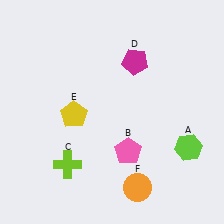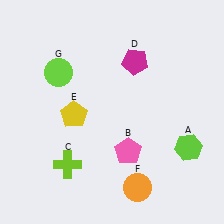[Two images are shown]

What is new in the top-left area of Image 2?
A lime circle (G) was added in the top-left area of Image 2.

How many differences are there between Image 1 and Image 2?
There is 1 difference between the two images.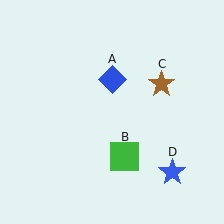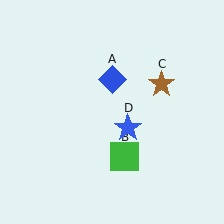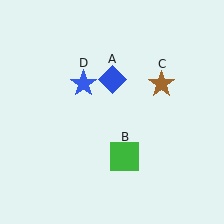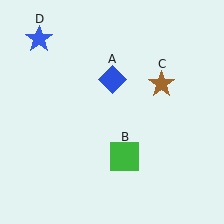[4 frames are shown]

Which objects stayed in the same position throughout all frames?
Blue diamond (object A) and green square (object B) and brown star (object C) remained stationary.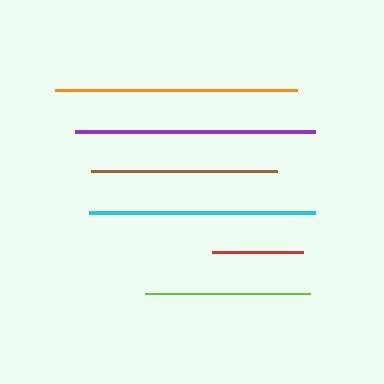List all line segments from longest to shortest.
From longest to shortest: orange, purple, cyan, brown, lime, red.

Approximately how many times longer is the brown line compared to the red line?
The brown line is approximately 2.0 times the length of the red line.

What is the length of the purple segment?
The purple segment is approximately 240 pixels long.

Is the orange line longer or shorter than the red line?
The orange line is longer than the red line.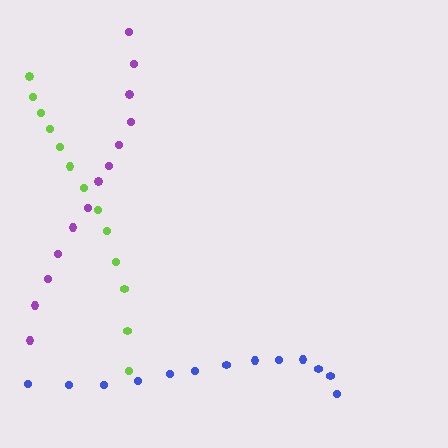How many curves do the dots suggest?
There are 3 distinct paths.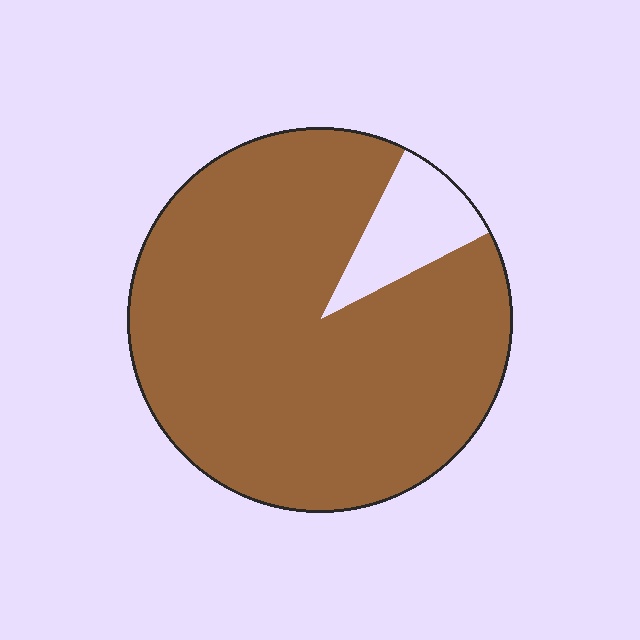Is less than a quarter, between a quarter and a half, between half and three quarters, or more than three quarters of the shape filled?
More than three quarters.